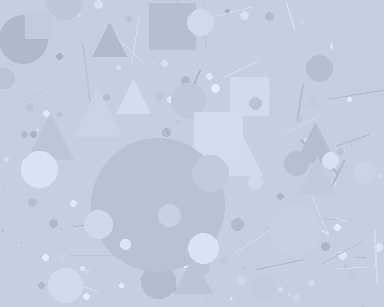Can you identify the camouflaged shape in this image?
The camouflaged shape is a circle.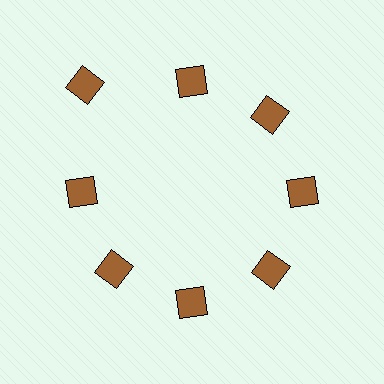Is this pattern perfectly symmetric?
No. The 8 brown diamonds are arranged in a ring, but one element near the 10 o'clock position is pushed outward from the center, breaking the 8-fold rotational symmetry.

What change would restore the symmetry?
The symmetry would be restored by moving it inward, back onto the ring so that all 8 diamonds sit at equal angles and equal distance from the center.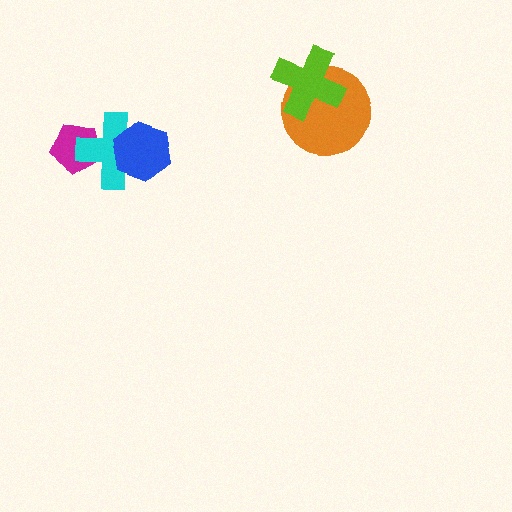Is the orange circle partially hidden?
Yes, it is partially covered by another shape.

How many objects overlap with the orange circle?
1 object overlaps with the orange circle.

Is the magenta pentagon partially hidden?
Yes, it is partially covered by another shape.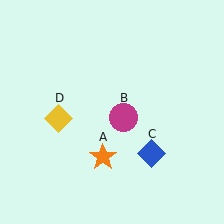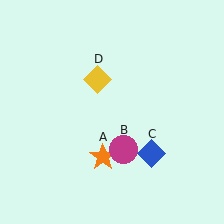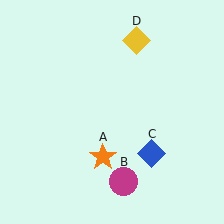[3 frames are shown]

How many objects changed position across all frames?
2 objects changed position: magenta circle (object B), yellow diamond (object D).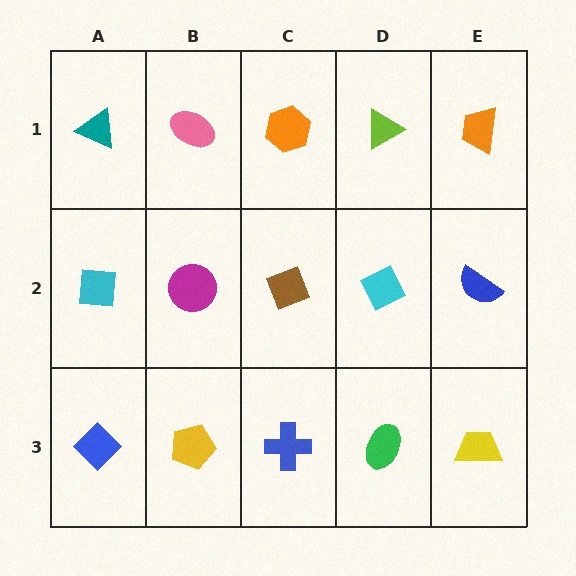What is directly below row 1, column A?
A cyan square.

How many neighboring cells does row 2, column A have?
3.